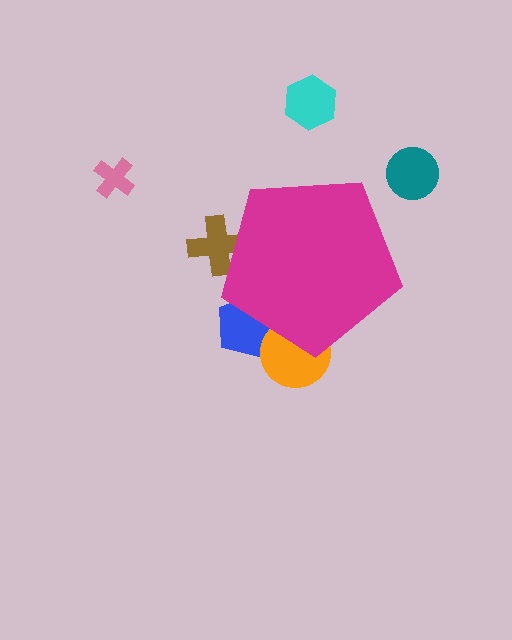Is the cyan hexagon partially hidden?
No, the cyan hexagon is fully visible.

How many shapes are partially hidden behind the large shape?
3 shapes are partially hidden.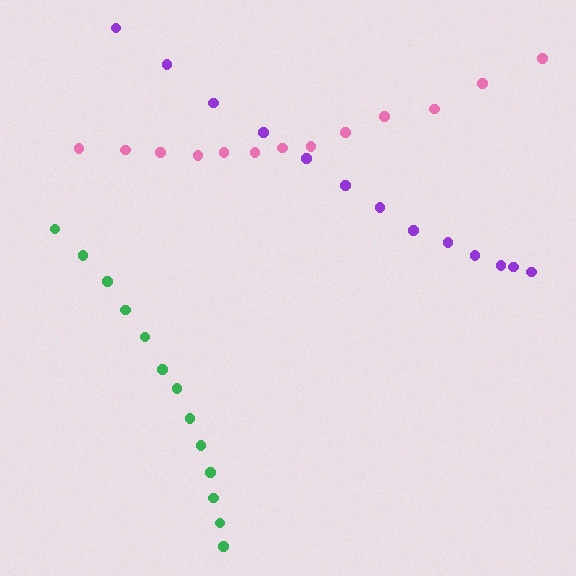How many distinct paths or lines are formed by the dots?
There are 3 distinct paths.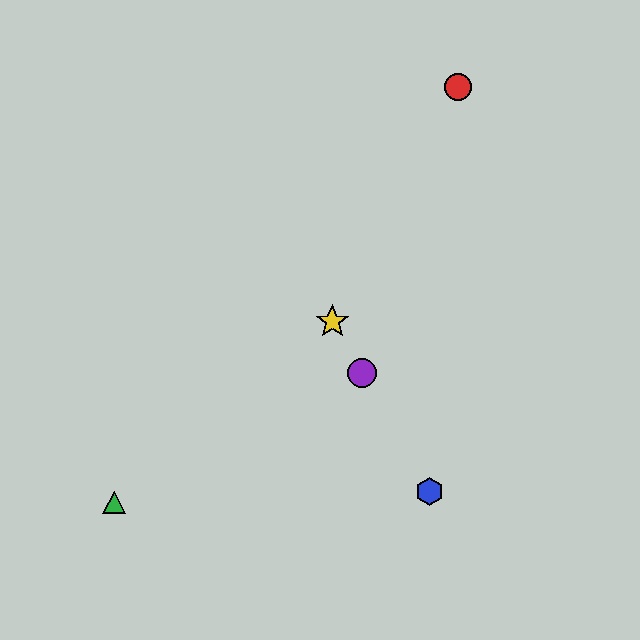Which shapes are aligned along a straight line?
The blue hexagon, the yellow star, the purple circle are aligned along a straight line.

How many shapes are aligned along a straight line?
3 shapes (the blue hexagon, the yellow star, the purple circle) are aligned along a straight line.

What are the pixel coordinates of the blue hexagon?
The blue hexagon is at (430, 492).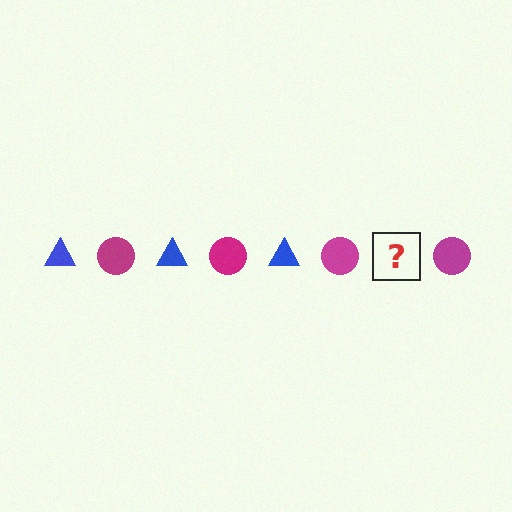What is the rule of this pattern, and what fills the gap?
The rule is that the pattern alternates between blue triangle and magenta circle. The gap should be filled with a blue triangle.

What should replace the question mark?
The question mark should be replaced with a blue triangle.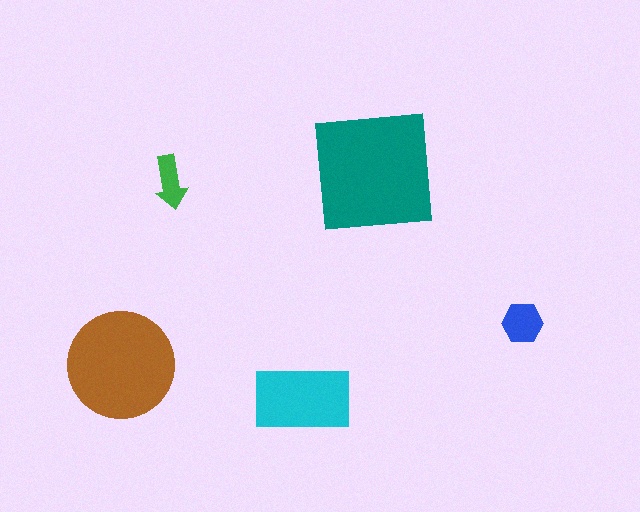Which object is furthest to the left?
The brown circle is leftmost.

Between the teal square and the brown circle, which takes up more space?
The teal square.